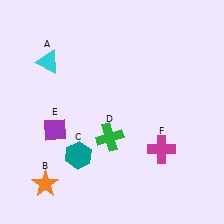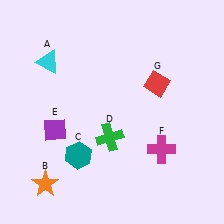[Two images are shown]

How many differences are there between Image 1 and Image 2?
There is 1 difference between the two images.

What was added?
A red diamond (G) was added in Image 2.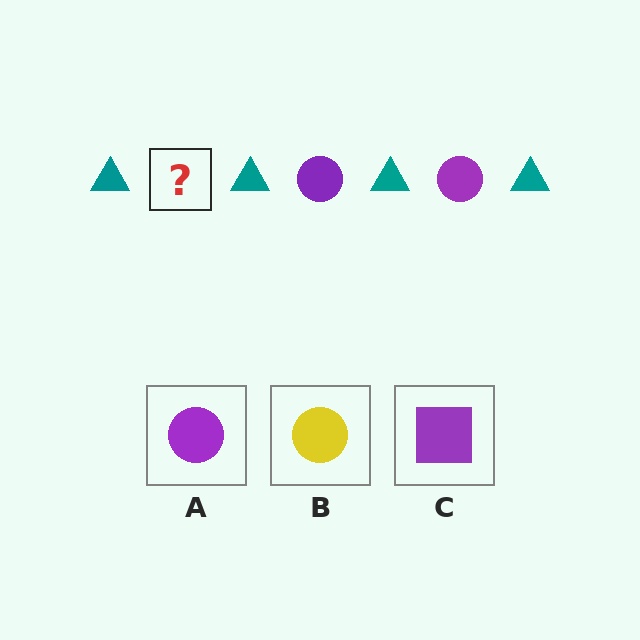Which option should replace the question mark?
Option A.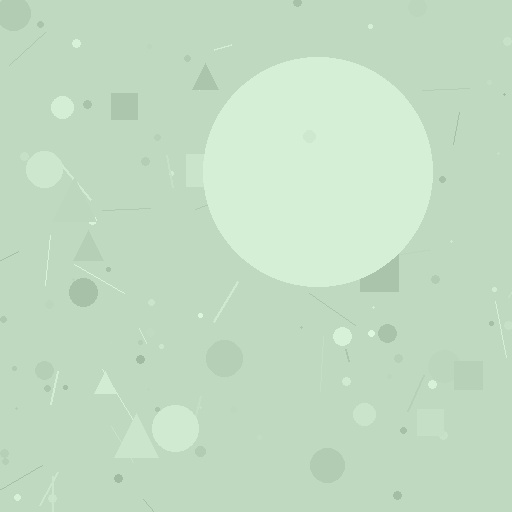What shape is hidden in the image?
A circle is hidden in the image.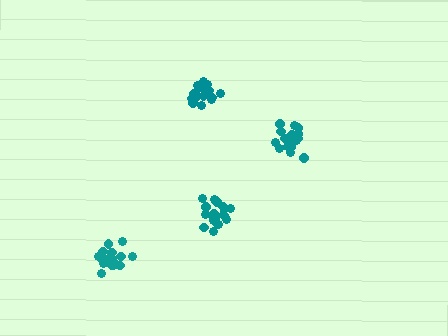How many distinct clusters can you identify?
There are 4 distinct clusters.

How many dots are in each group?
Group 1: 18 dots, Group 2: 19 dots, Group 3: 18 dots, Group 4: 20 dots (75 total).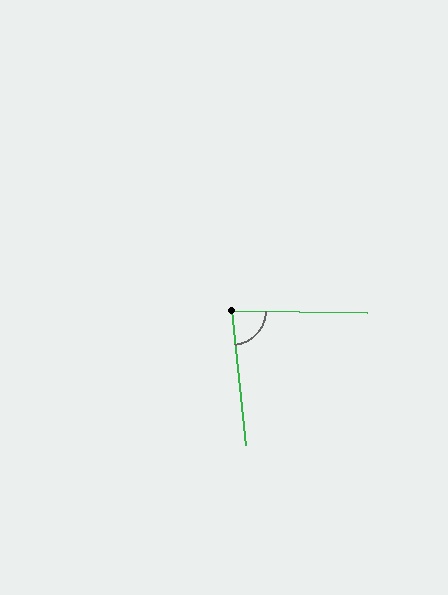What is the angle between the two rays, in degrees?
Approximately 83 degrees.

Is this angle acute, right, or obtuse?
It is acute.